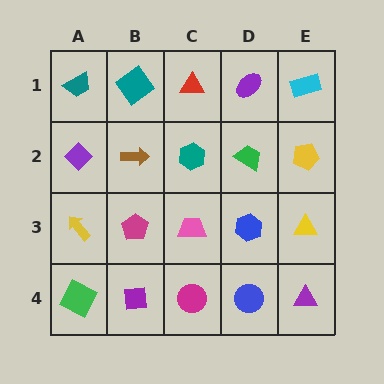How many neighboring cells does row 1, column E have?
2.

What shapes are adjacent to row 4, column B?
A magenta pentagon (row 3, column B), a green square (row 4, column A), a magenta circle (row 4, column C).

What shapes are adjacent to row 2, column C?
A red triangle (row 1, column C), a pink trapezoid (row 3, column C), a brown arrow (row 2, column B), a green trapezoid (row 2, column D).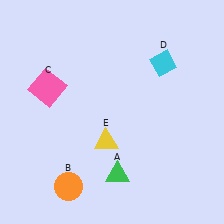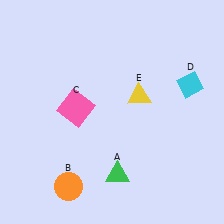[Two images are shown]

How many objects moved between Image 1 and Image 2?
3 objects moved between the two images.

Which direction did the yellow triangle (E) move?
The yellow triangle (E) moved up.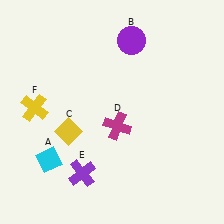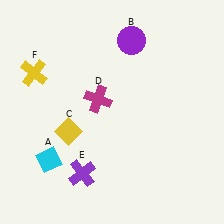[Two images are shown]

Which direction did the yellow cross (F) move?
The yellow cross (F) moved up.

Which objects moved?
The objects that moved are: the magenta cross (D), the yellow cross (F).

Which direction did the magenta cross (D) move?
The magenta cross (D) moved up.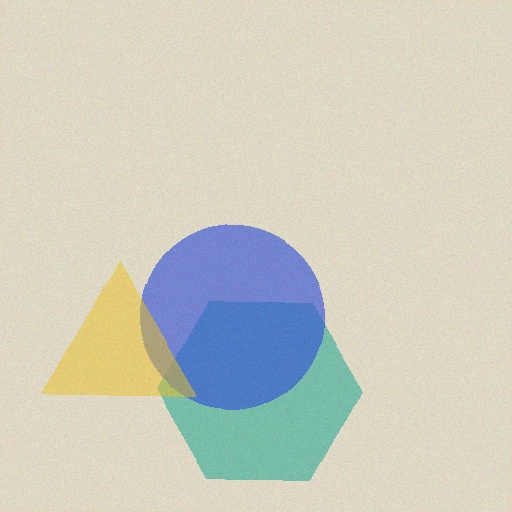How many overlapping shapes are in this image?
There are 3 overlapping shapes in the image.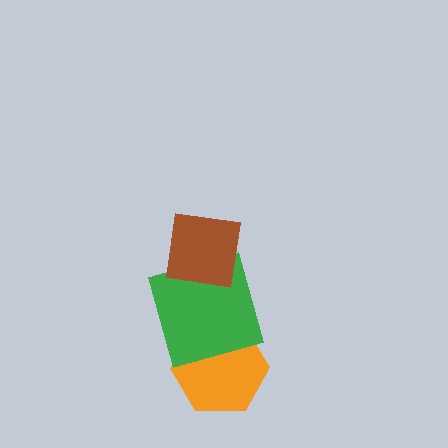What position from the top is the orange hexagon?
The orange hexagon is 3rd from the top.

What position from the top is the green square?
The green square is 2nd from the top.